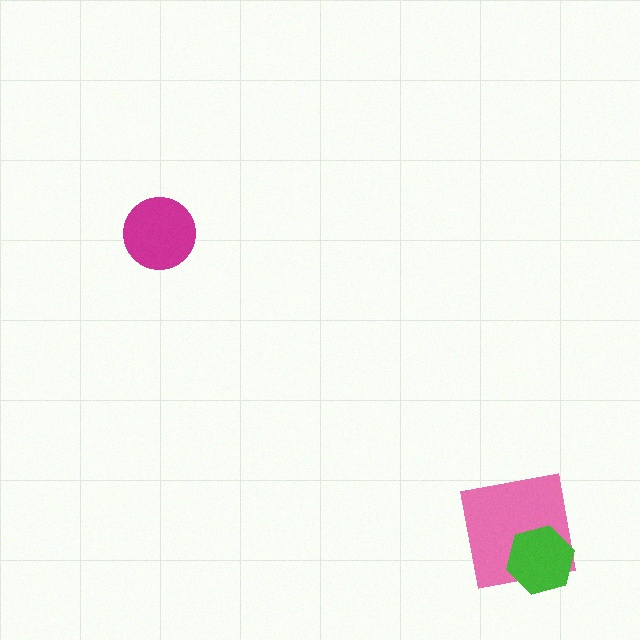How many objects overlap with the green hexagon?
1 object overlaps with the green hexagon.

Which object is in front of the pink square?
The green hexagon is in front of the pink square.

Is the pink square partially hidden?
Yes, it is partially covered by another shape.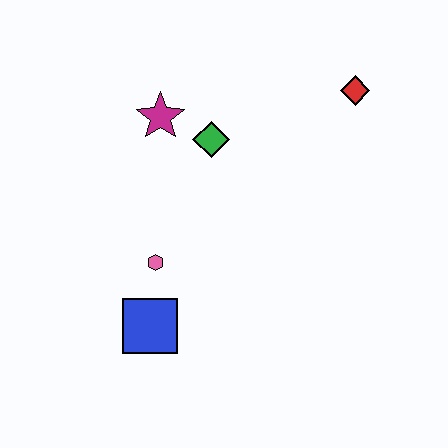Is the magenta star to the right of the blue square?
Yes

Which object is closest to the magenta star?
The green diamond is closest to the magenta star.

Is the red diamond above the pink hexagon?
Yes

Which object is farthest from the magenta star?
The blue square is farthest from the magenta star.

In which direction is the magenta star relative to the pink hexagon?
The magenta star is above the pink hexagon.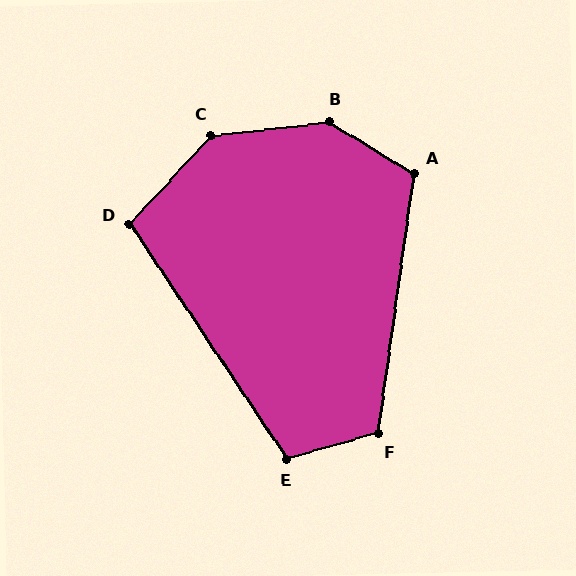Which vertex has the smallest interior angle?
D, at approximately 104 degrees.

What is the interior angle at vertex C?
Approximately 139 degrees (obtuse).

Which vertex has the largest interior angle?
B, at approximately 143 degrees.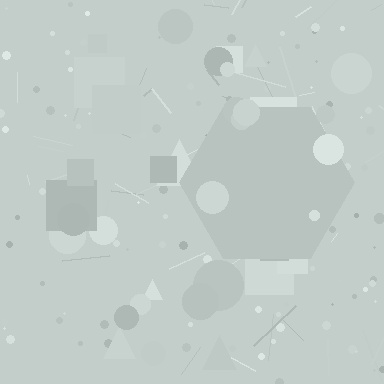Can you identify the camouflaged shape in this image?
The camouflaged shape is a hexagon.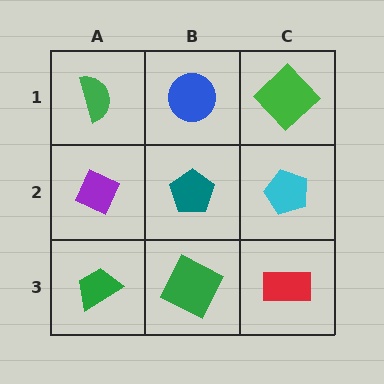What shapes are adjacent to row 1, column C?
A cyan pentagon (row 2, column C), a blue circle (row 1, column B).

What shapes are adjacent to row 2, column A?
A green semicircle (row 1, column A), a green trapezoid (row 3, column A), a teal pentagon (row 2, column B).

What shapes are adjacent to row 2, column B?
A blue circle (row 1, column B), a green square (row 3, column B), a purple diamond (row 2, column A), a cyan pentagon (row 2, column C).